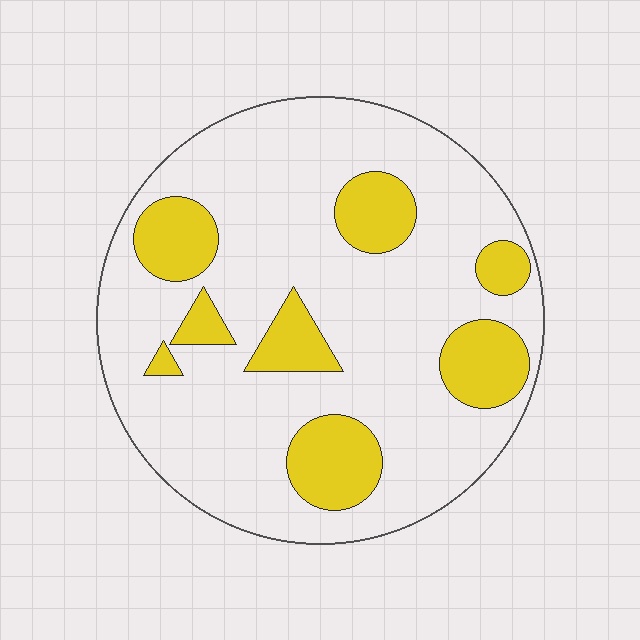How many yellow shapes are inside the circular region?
8.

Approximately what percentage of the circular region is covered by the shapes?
Approximately 20%.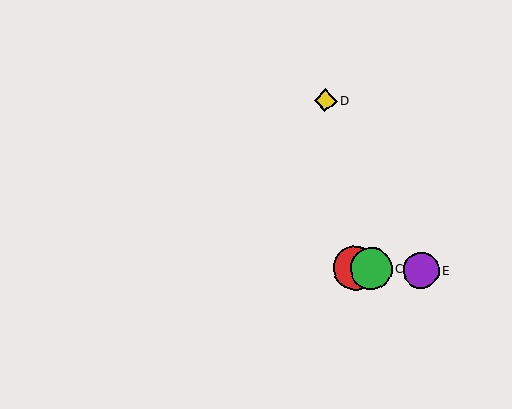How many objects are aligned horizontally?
4 objects (A, B, C, E) are aligned horizontally.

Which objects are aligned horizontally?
Objects A, B, C, E are aligned horizontally.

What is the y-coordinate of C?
Object C is at y≈269.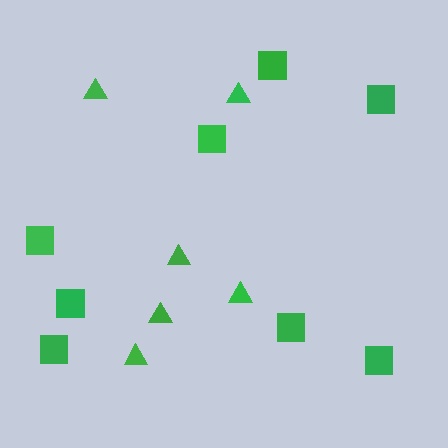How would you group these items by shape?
There are 2 groups: one group of triangles (6) and one group of squares (8).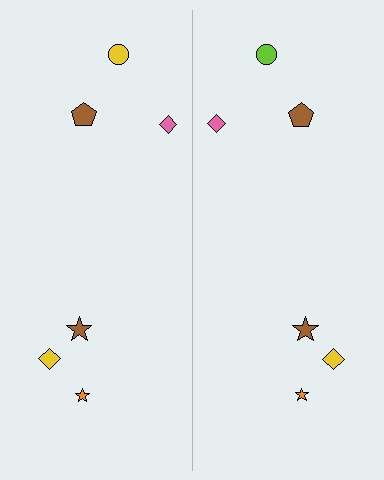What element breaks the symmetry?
The lime circle on the right side breaks the symmetry — its mirror counterpart is yellow.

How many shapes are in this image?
There are 12 shapes in this image.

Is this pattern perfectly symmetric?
No, the pattern is not perfectly symmetric. The lime circle on the right side breaks the symmetry — its mirror counterpart is yellow.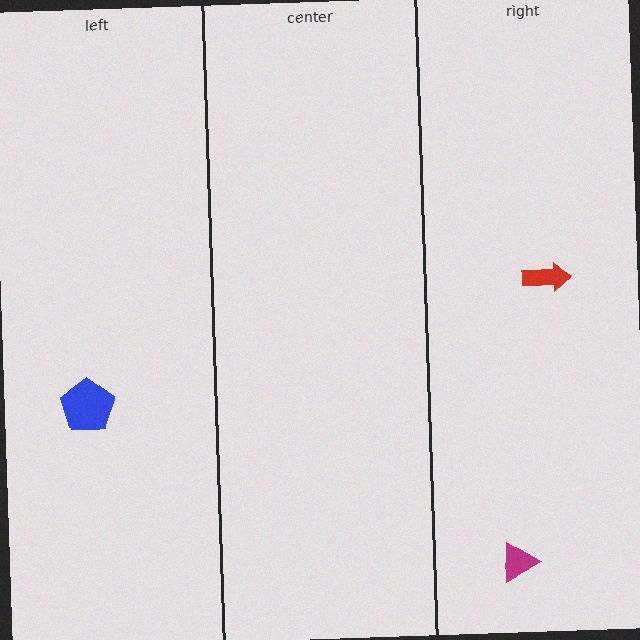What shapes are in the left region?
The blue pentagon.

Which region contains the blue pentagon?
The left region.